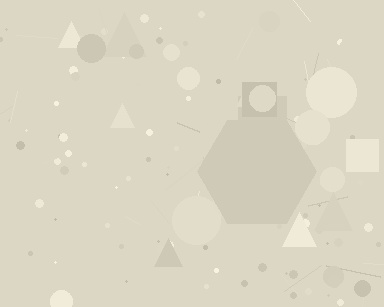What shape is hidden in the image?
A hexagon is hidden in the image.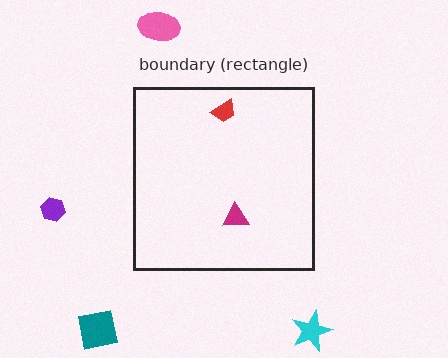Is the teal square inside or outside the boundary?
Outside.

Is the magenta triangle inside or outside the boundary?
Inside.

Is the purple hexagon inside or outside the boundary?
Outside.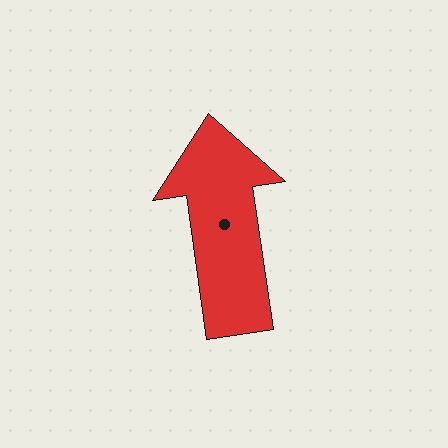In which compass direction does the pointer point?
North.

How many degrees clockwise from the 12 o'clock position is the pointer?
Approximately 352 degrees.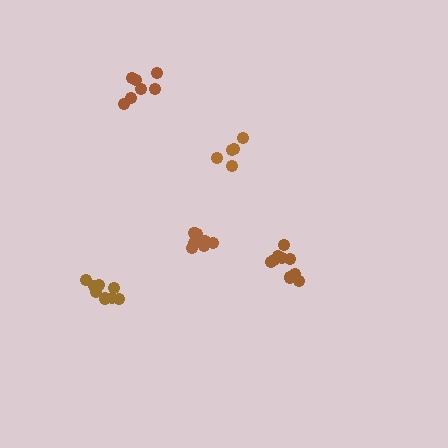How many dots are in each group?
Group 1: 8 dots, Group 2: 7 dots, Group 3: 7 dots, Group 4: 9 dots, Group 5: 5 dots (36 total).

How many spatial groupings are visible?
There are 5 spatial groupings.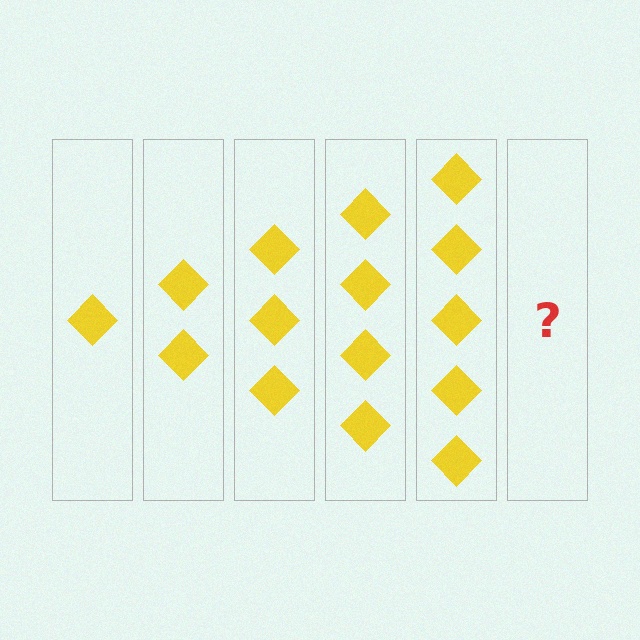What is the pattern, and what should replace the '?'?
The pattern is that each step adds one more diamond. The '?' should be 6 diamonds.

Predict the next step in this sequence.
The next step is 6 diamonds.